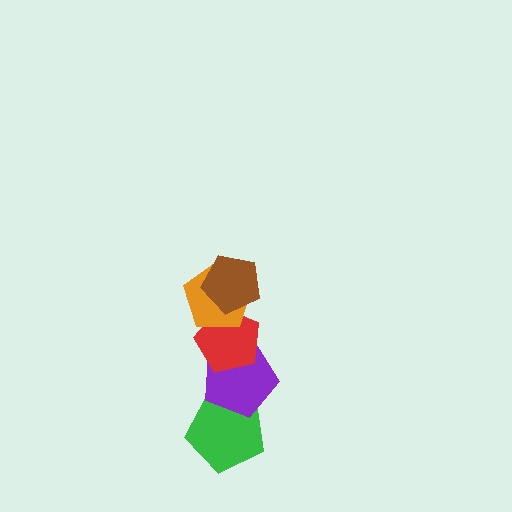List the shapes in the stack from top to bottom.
From top to bottom: the brown pentagon, the orange pentagon, the red pentagon, the purple pentagon, the green pentagon.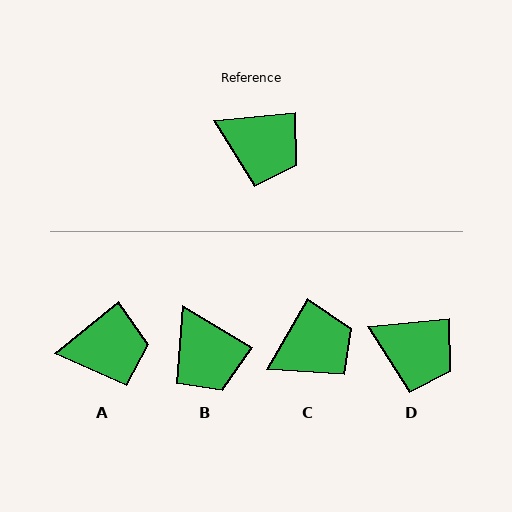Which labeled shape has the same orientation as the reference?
D.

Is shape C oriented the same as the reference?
No, it is off by about 54 degrees.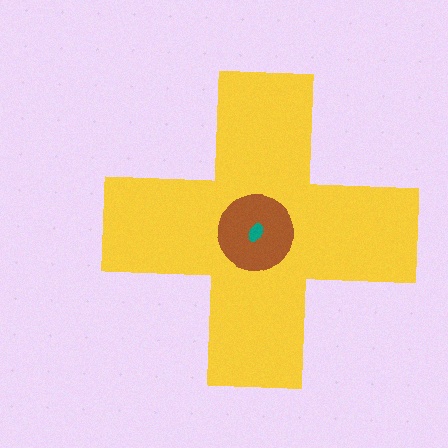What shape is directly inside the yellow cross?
The brown circle.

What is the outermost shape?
The yellow cross.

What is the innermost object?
The teal ellipse.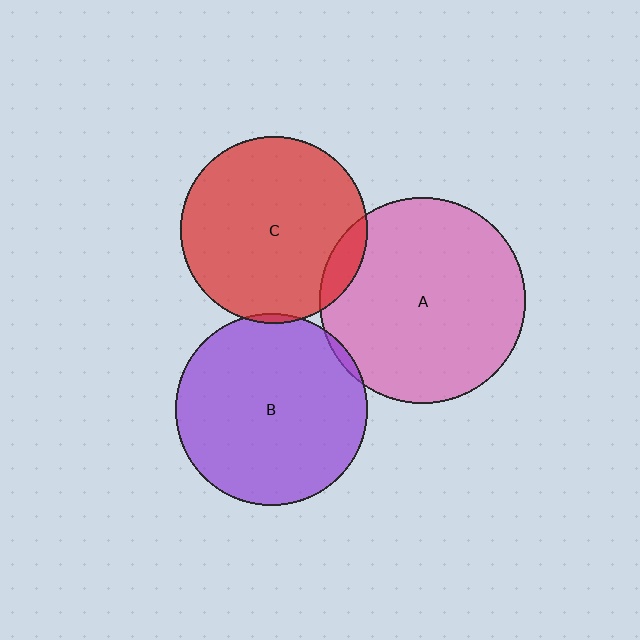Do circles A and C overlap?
Yes.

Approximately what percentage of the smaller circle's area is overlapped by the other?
Approximately 10%.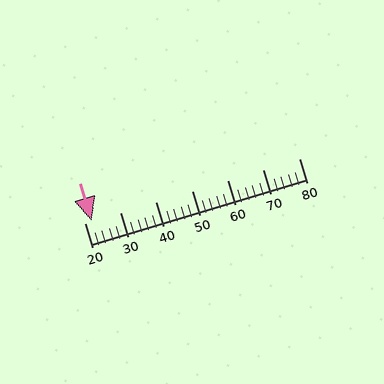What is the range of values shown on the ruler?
The ruler shows values from 20 to 80.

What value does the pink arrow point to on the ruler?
The pink arrow points to approximately 22.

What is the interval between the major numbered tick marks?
The major tick marks are spaced 10 units apart.